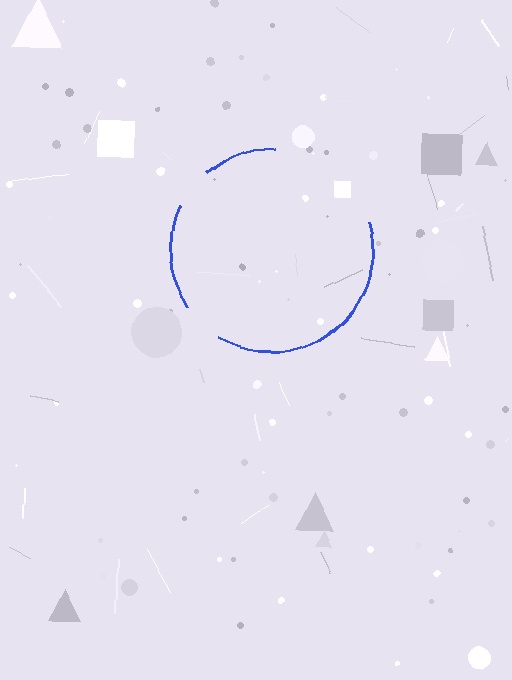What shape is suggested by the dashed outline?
The dashed outline suggests a circle.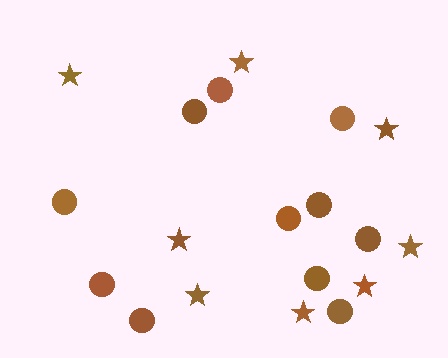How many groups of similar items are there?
There are 2 groups: one group of circles (11) and one group of stars (8).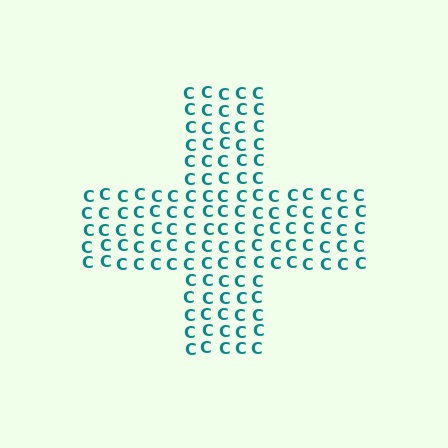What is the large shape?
The large shape is a cross.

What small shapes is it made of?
It is made of small letter C's.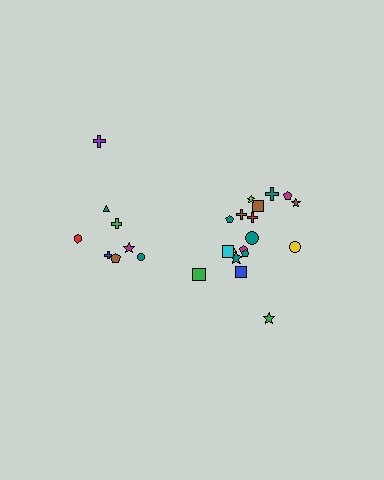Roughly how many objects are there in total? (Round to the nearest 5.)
Roughly 25 objects in total.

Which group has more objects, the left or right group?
The right group.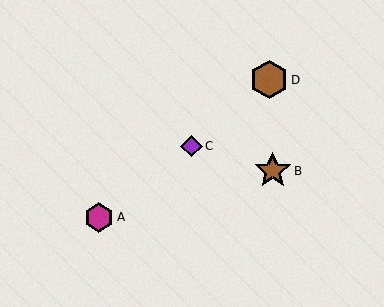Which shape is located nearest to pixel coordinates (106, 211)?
The magenta hexagon (labeled A) at (99, 218) is nearest to that location.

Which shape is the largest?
The brown hexagon (labeled D) is the largest.